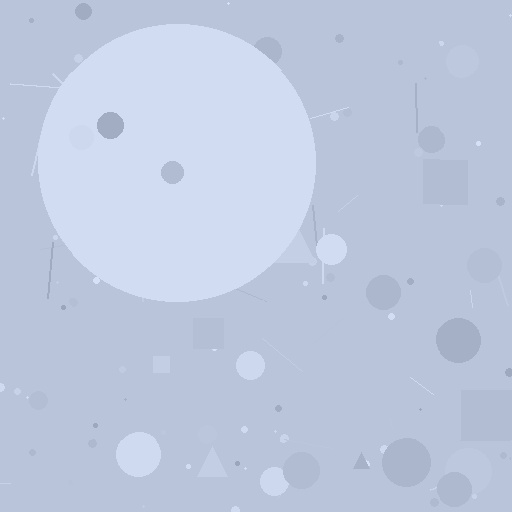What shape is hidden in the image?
A circle is hidden in the image.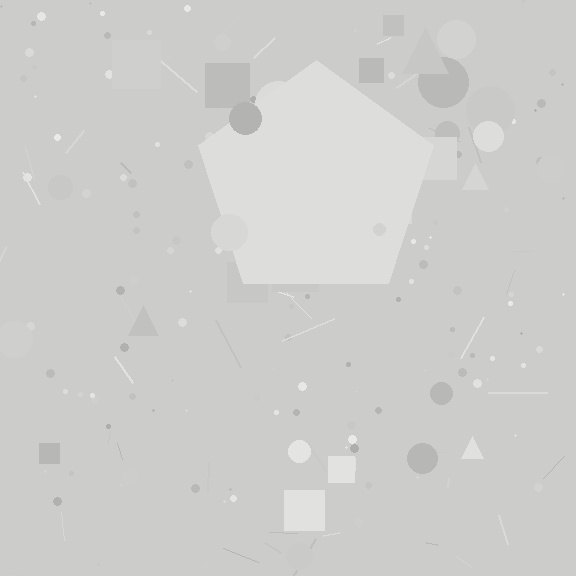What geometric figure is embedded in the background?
A pentagon is embedded in the background.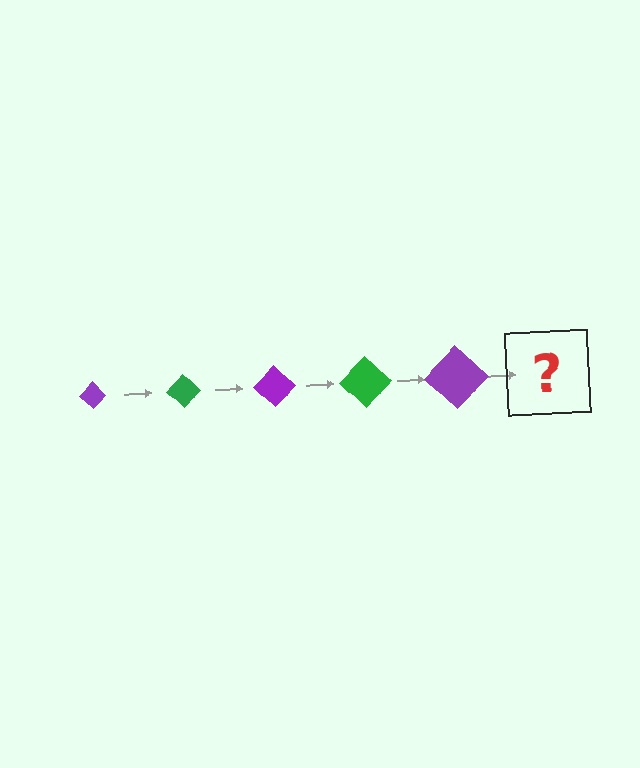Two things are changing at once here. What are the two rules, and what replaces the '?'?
The two rules are that the diamond grows larger each step and the color cycles through purple and green. The '?' should be a green diamond, larger than the previous one.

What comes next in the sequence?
The next element should be a green diamond, larger than the previous one.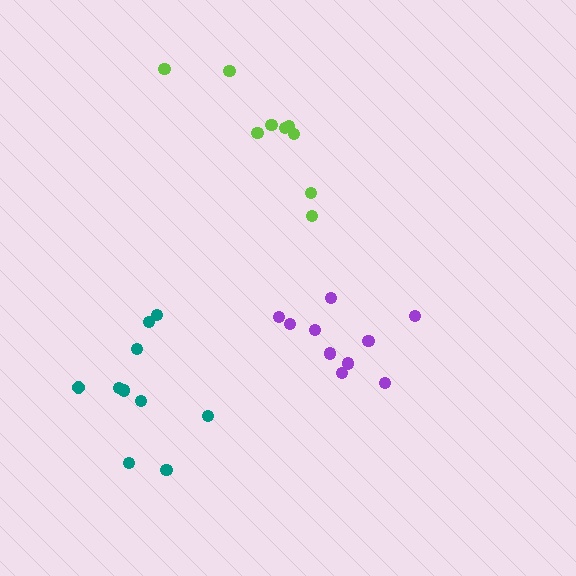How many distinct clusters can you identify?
There are 3 distinct clusters.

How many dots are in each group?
Group 1: 10 dots, Group 2: 10 dots, Group 3: 9 dots (29 total).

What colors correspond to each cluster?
The clusters are colored: purple, teal, lime.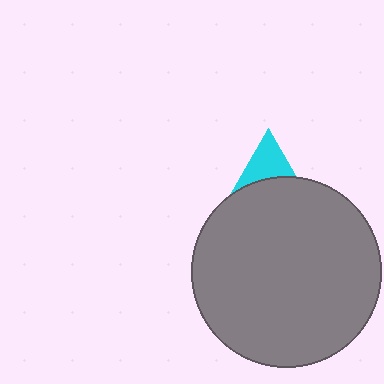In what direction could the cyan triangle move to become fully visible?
The cyan triangle could move up. That would shift it out from behind the gray circle entirely.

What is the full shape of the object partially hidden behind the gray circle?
The partially hidden object is a cyan triangle.